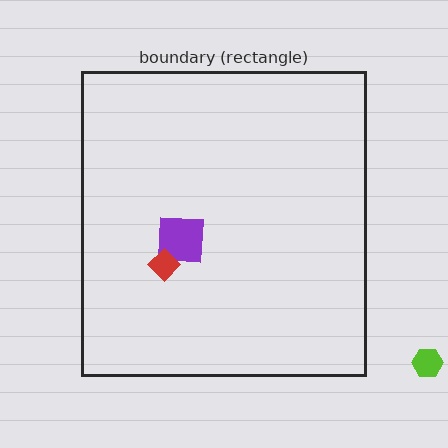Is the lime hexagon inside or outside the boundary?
Outside.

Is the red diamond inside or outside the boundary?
Inside.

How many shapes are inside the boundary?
2 inside, 1 outside.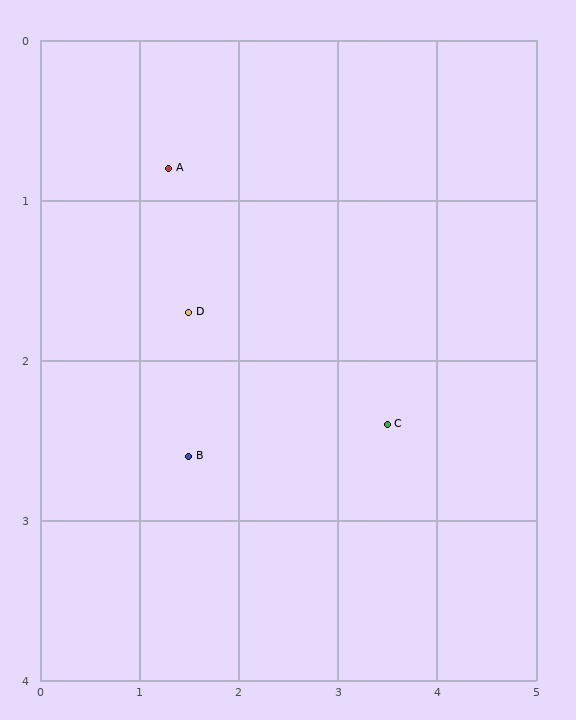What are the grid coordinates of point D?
Point D is at approximately (1.5, 1.7).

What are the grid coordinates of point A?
Point A is at approximately (1.3, 0.8).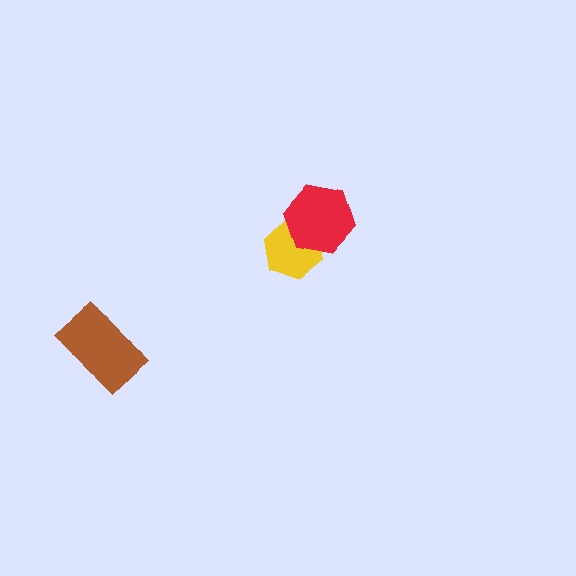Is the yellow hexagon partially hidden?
Yes, it is partially covered by another shape.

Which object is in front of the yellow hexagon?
The red hexagon is in front of the yellow hexagon.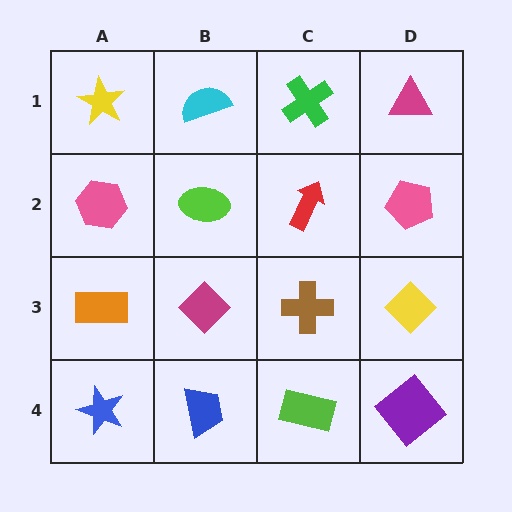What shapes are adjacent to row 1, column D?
A pink pentagon (row 2, column D), a green cross (row 1, column C).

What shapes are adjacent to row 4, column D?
A yellow diamond (row 3, column D), a lime rectangle (row 4, column C).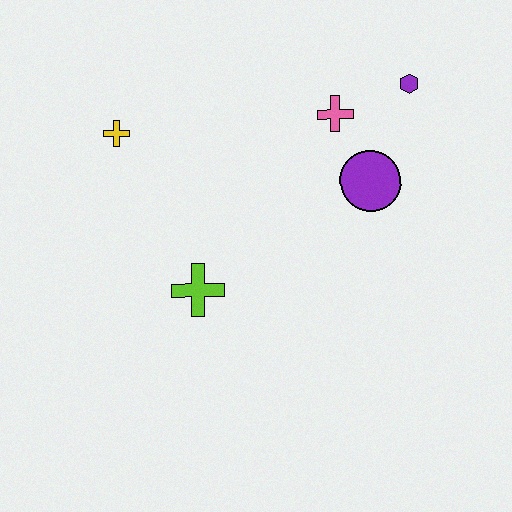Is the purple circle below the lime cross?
No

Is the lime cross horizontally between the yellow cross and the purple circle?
Yes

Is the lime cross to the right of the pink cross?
No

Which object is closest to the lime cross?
The yellow cross is closest to the lime cross.